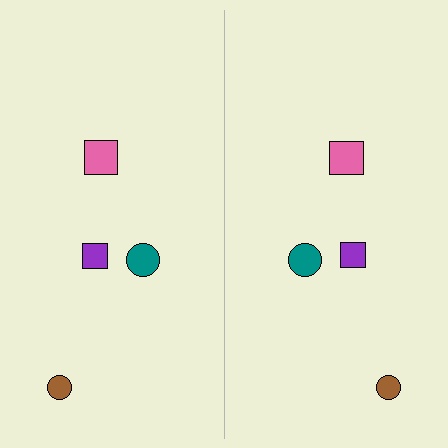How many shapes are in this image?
There are 8 shapes in this image.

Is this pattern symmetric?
Yes, this pattern has bilateral (reflection) symmetry.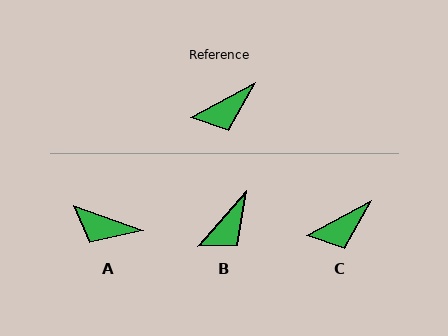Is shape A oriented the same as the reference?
No, it is off by about 48 degrees.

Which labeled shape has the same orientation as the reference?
C.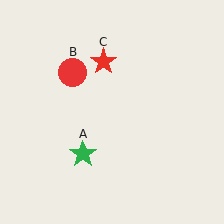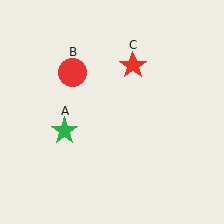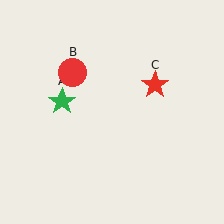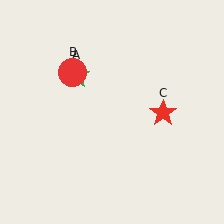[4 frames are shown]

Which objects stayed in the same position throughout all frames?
Red circle (object B) remained stationary.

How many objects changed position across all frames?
2 objects changed position: green star (object A), red star (object C).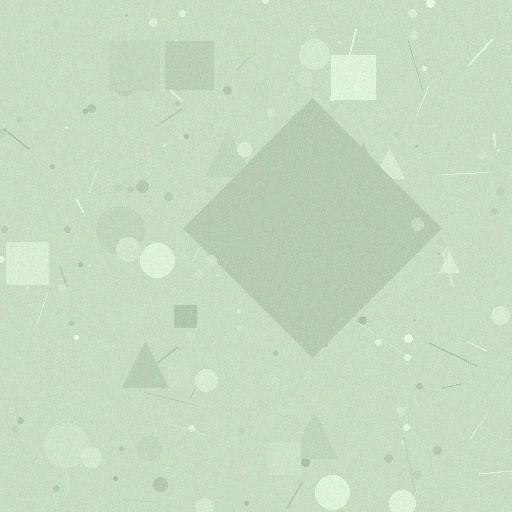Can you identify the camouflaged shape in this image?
The camouflaged shape is a diamond.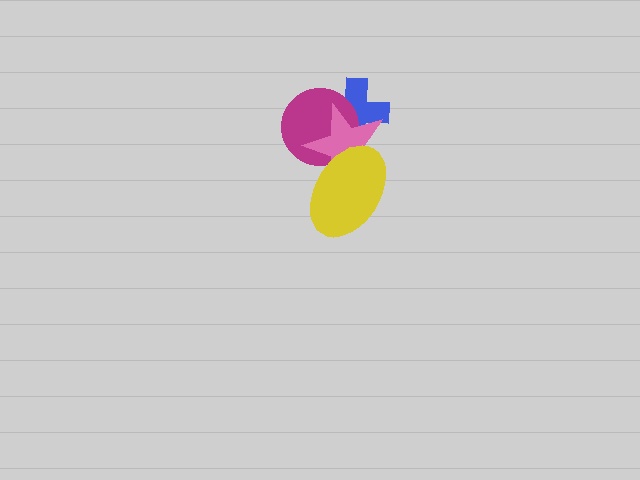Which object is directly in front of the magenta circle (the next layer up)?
The pink star is directly in front of the magenta circle.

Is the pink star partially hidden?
Yes, it is partially covered by another shape.